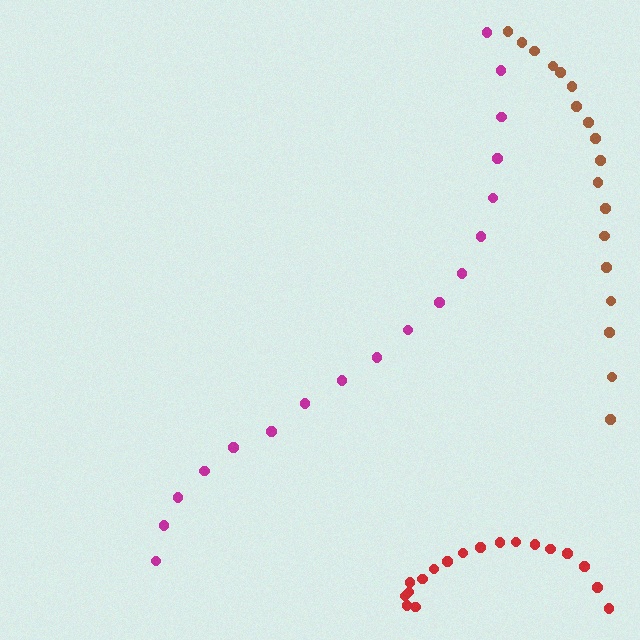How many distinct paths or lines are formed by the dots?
There are 3 distinct paths.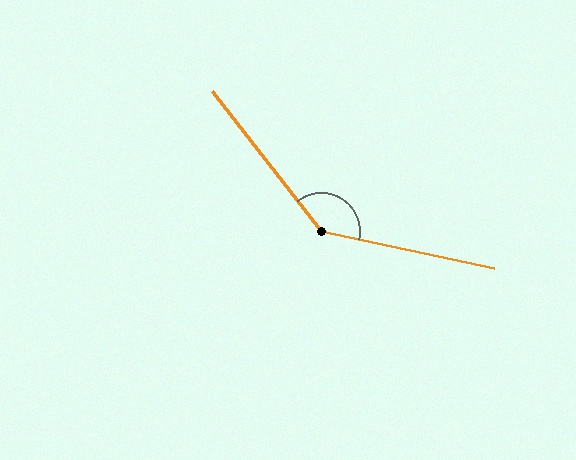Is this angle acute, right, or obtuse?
It is obtuse.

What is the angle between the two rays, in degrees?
Approximately 140 degrees.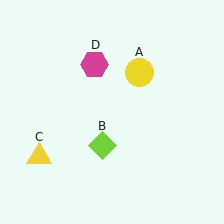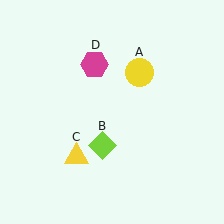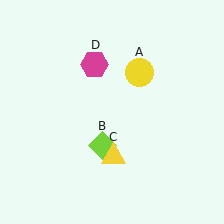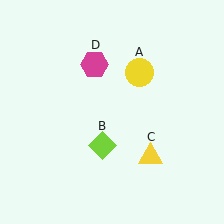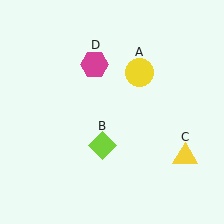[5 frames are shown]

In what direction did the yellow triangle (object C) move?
The yellow triangle (object C) moved right.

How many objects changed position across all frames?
1 object changed position: yellow triangle (object C).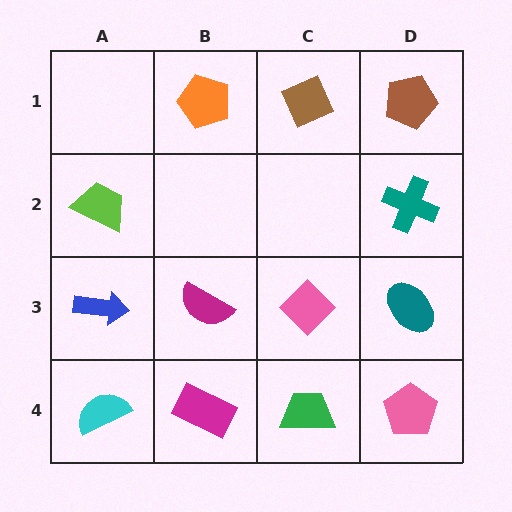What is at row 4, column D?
A pink pentagon.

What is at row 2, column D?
A teal cross.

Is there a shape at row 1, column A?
No, that cell is empty.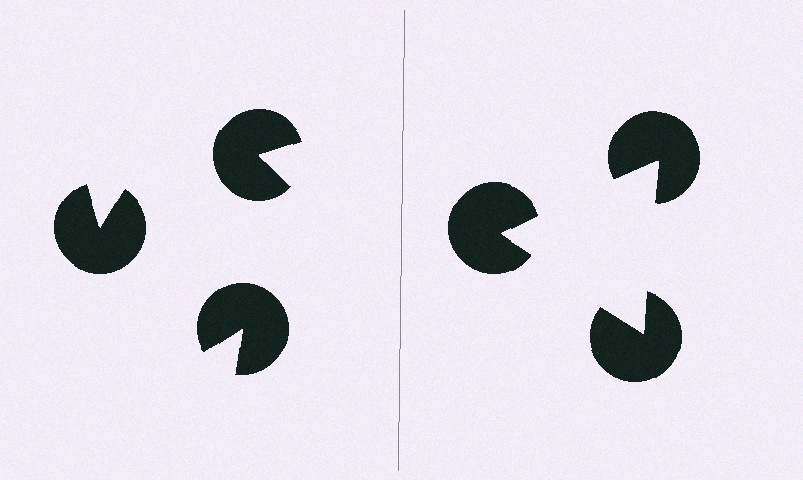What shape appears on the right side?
An illusory triangle.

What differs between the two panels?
The pac-man discs are positioned identically on both sides; only the wedge orientations differ. On the right they align to a triangle; on the left they are misaligned.